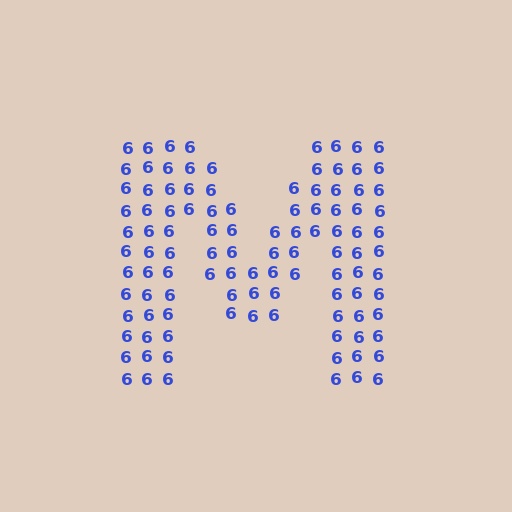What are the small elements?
The small elements are digit 6's.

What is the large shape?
The large shape is the letter M.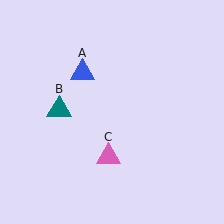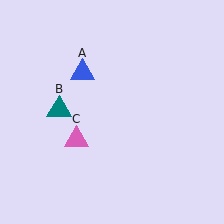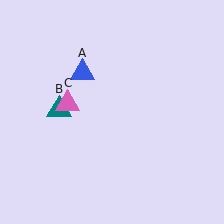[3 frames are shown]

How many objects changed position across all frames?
1 object changed position: pink triangle (object C).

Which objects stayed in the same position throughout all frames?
Blue triangle (object A) and teal triangle (object B) remained stationary.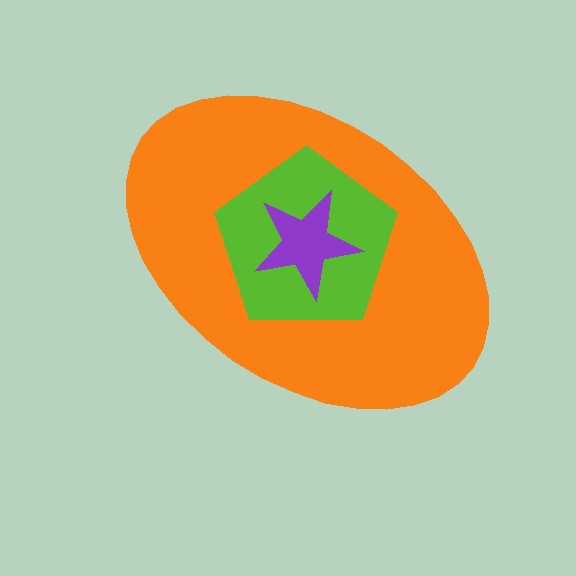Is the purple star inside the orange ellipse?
Yes.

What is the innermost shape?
The purple star.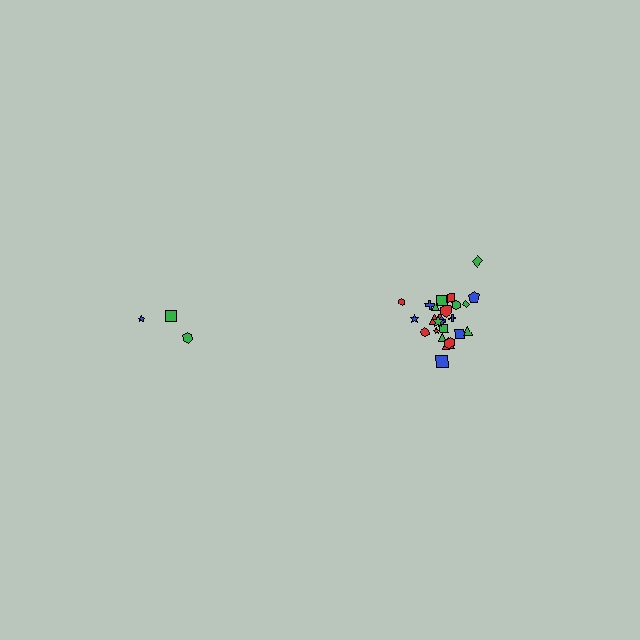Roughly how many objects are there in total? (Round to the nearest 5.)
Roughly 30 objects in total.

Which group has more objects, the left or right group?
The right group.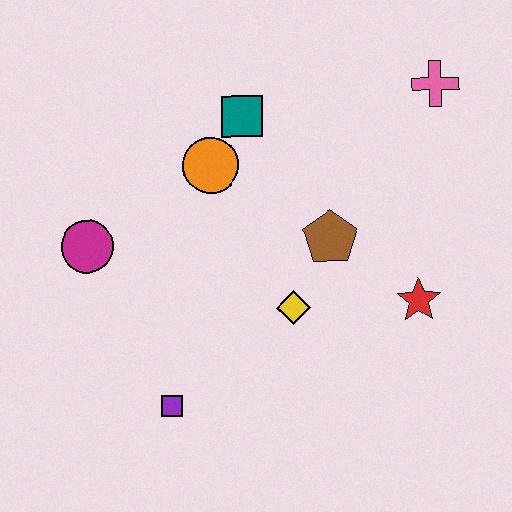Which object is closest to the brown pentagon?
The yellow diamond is closest to the brown pentagon.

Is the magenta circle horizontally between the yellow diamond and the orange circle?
No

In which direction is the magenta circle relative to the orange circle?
The magenta circle is to the left of the orange circle.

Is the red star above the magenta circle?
No